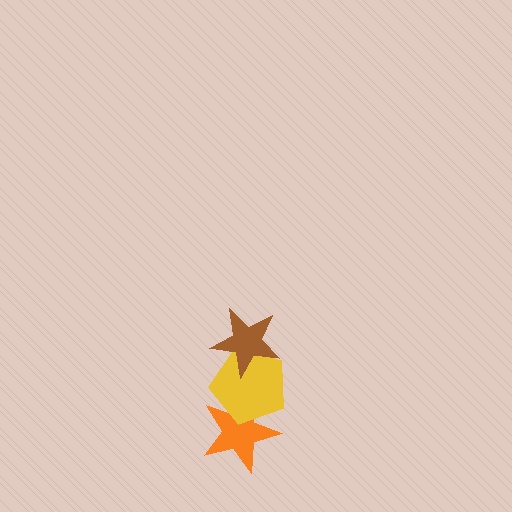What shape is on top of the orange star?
The yellow pentagon is on top of the orange star.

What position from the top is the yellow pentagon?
The yellow pentagon is 2nd from the top.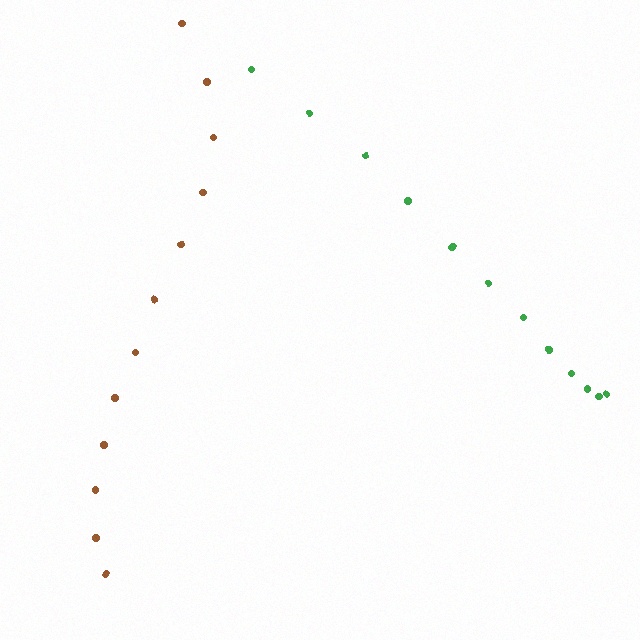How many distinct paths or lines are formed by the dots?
There are 2 distinct paths.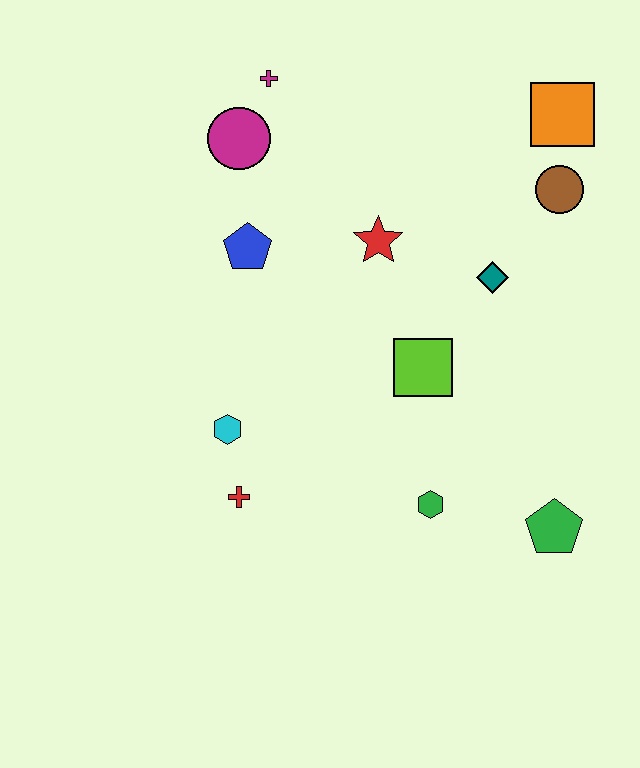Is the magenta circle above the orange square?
No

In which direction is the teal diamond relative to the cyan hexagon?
The teal diamond is to the right of the cyan hexagon.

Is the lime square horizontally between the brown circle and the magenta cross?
Yes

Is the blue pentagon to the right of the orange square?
No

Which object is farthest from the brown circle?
The red cross is farthest from the brown circle.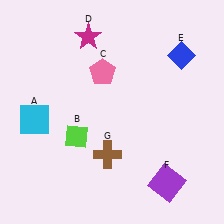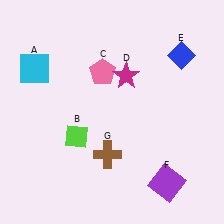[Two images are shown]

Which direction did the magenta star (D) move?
The magenta star (D) moved down.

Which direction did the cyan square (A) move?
The cyan square (A) moved up.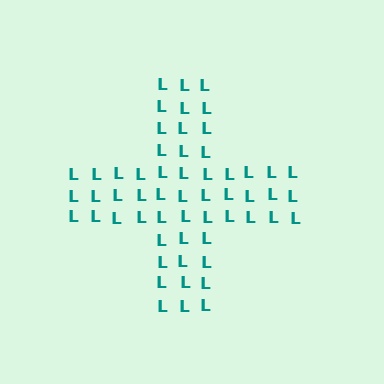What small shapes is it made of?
It is made of small letter L's.